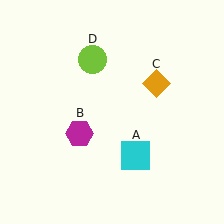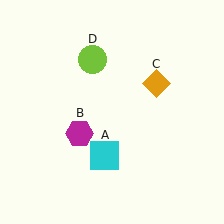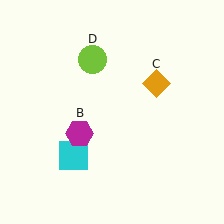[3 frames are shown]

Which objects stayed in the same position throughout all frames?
Magenta hexagon (object B) and orange diamond (object C) and lime circle (object D) remained stationary.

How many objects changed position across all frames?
1 object changed position: cyan square (object A).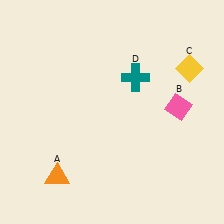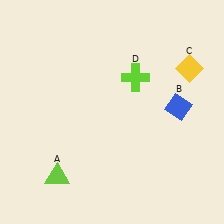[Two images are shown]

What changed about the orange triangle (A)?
In Image 1, A is orange. In Image 2, it changed to lime.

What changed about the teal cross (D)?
In Image 1, D is teal. In Image 2, it changed to lime.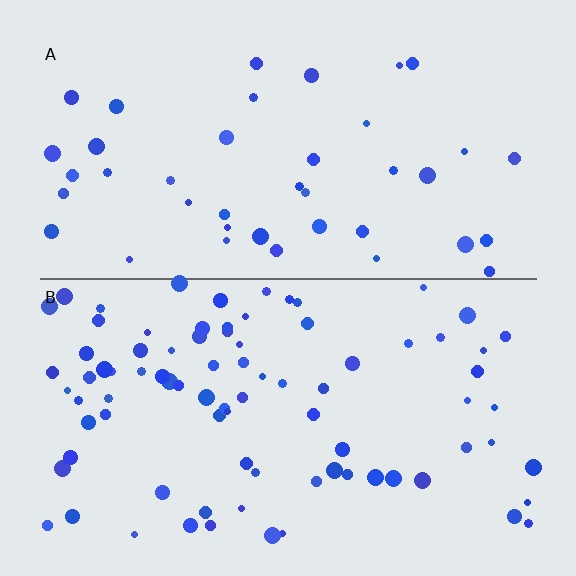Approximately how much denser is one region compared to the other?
Approximately 2.1× — region B over region A.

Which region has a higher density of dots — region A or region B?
B (the bottom).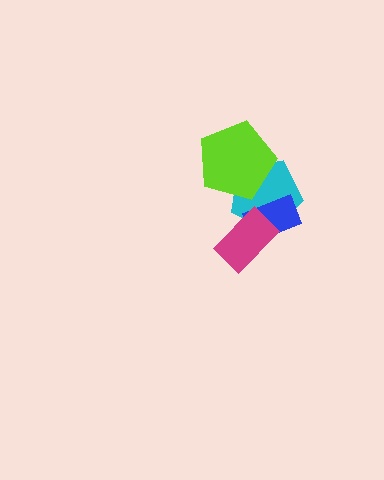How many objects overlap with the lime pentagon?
1 object overlaps with the lime pentagon.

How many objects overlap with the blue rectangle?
2 objects overlap with the blue rectangle.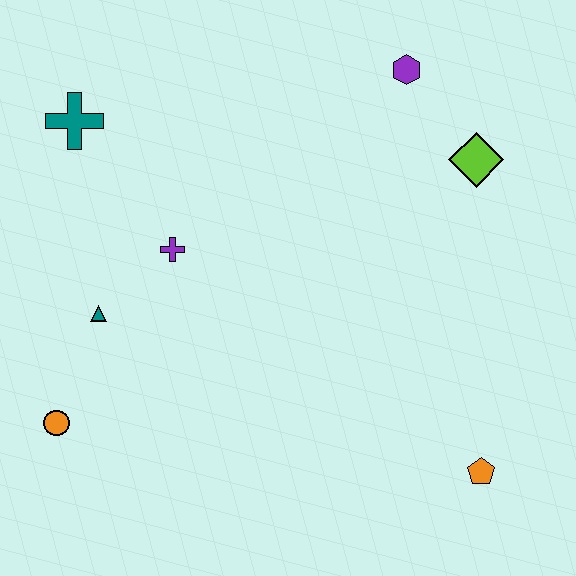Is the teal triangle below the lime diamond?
Yes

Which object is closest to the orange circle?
The teal triangle is closest to the orange circle.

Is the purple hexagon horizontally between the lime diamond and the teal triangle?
Yes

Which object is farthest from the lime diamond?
The orange circle is farthest from the lime diamond.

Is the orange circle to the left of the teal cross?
Yes